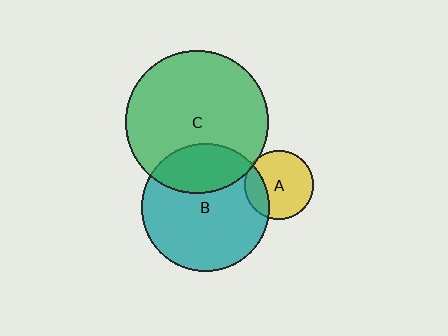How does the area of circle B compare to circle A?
Approximately 3.5 times.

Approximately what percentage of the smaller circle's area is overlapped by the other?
Approximately 20%.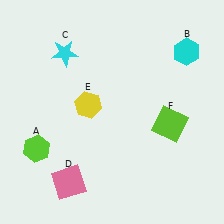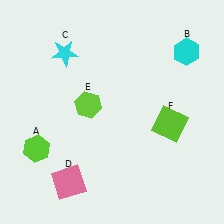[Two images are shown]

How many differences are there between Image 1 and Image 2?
There is 1 difference between the two images.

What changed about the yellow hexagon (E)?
In Image 1, E is yellow. In Image 2, it changed to lime.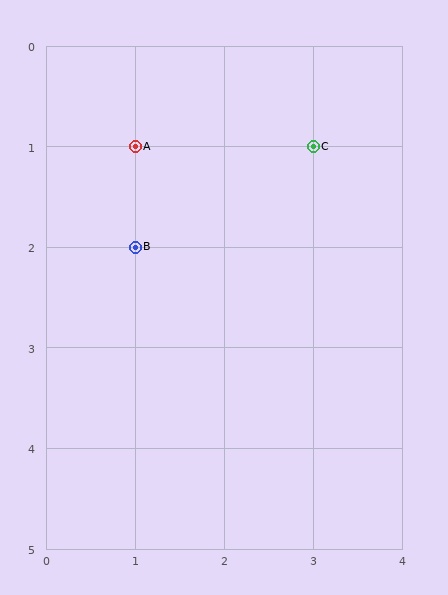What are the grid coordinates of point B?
Point B is at grid coordinates (1, 2).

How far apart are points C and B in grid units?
Points C and B are 2 columns and 1 row apart (about 2.2 grid units diagonally).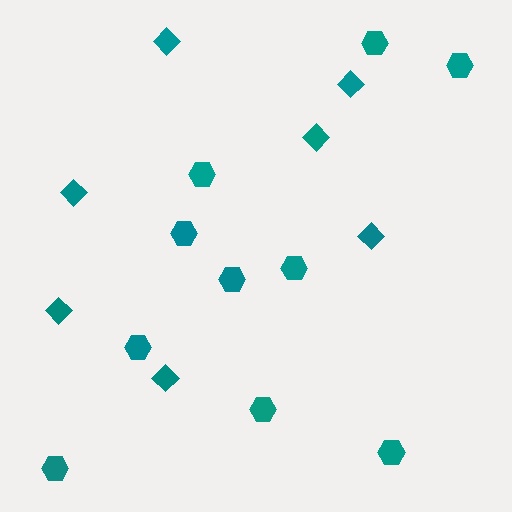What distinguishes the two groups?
There are 2 groups: one group of hexagons (10) and one group of diamonds (7).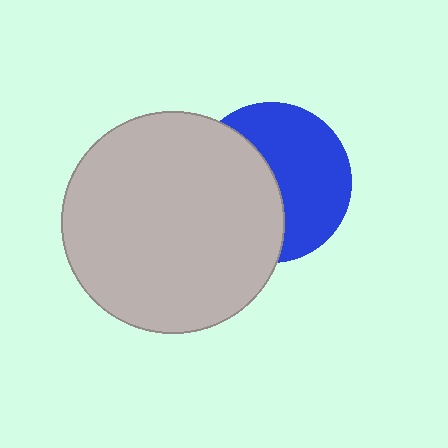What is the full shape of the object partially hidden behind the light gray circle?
The partially hidden object is a blue circle.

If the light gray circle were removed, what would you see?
You would see the complete blue circle.